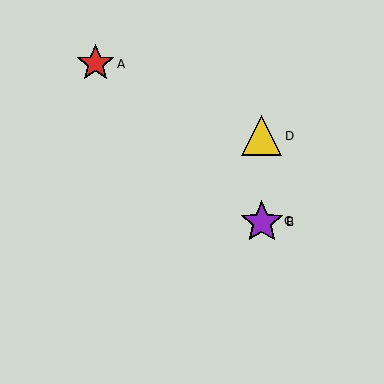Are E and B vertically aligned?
Yes, both are at x≈262.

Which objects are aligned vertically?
Objects B, C, D, E are aligned vertically.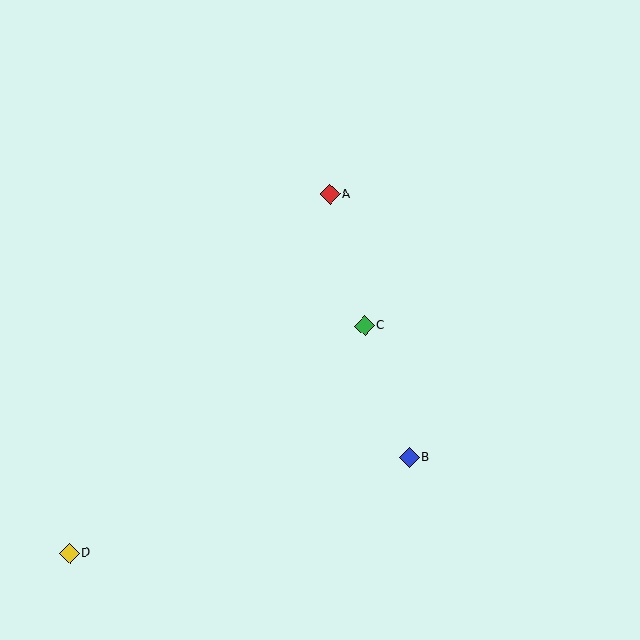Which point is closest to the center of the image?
Point C at (365, 326) is closest to the center.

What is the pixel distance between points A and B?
The distance between A and B is 275 pixels.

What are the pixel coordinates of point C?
Point C is at (365, 326).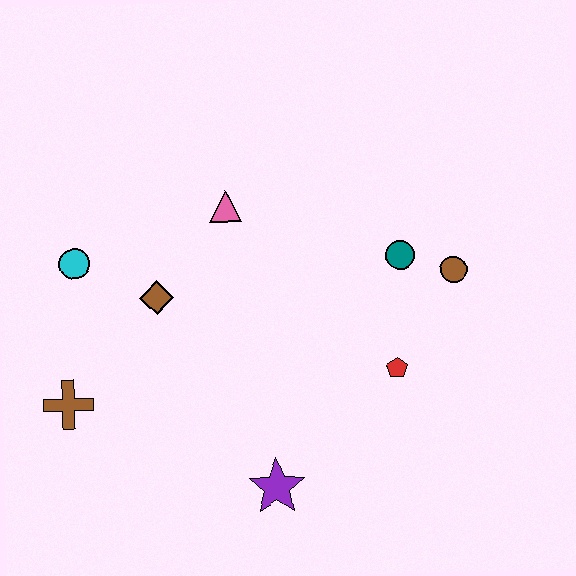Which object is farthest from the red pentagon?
The cyan circle is farthest from the red pentagon.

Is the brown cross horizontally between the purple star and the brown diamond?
No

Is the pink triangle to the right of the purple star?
No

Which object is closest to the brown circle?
The teal circle is closest to the brown circle.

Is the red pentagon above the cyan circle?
No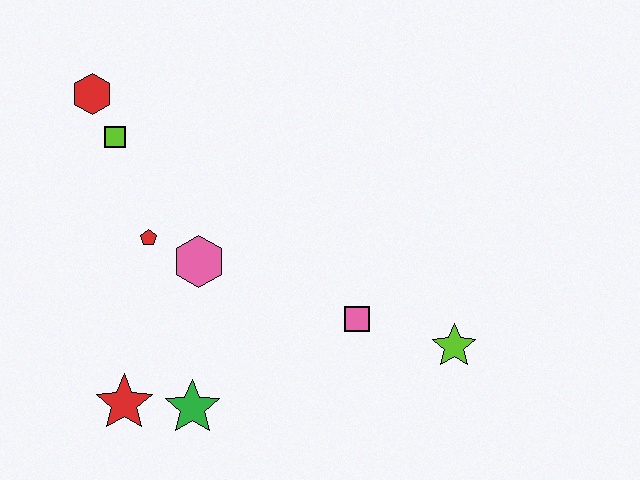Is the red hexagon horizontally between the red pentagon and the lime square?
No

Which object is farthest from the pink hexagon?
The lime star is farthest from the pink hexagon.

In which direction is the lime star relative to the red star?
The lime star is to the right of the red star.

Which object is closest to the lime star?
The pink square is closest to the lime star.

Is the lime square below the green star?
No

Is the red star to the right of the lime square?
Yes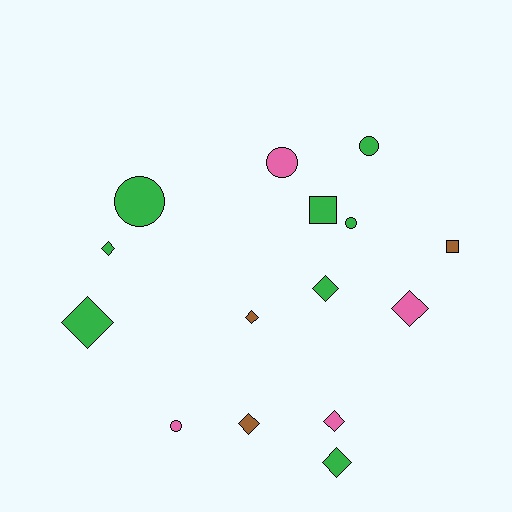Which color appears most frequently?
Green, with 8 objects.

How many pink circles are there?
There are 2 pink circles.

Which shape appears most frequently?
Diamond, with 8 objects.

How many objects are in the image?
There are 15 objects.